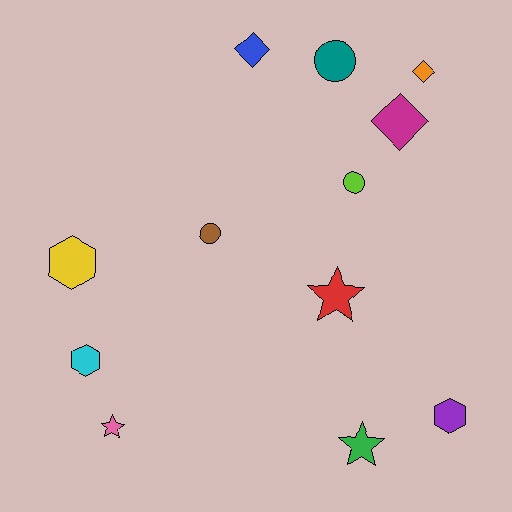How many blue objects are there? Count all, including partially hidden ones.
There is 1 blue object.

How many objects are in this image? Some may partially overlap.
There are 12 objects.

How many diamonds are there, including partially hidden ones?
There are 3 diamonds.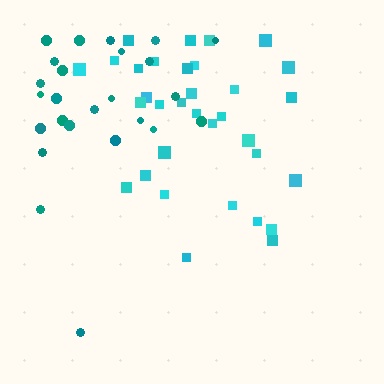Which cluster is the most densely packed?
Teal.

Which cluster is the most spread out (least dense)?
Cyan.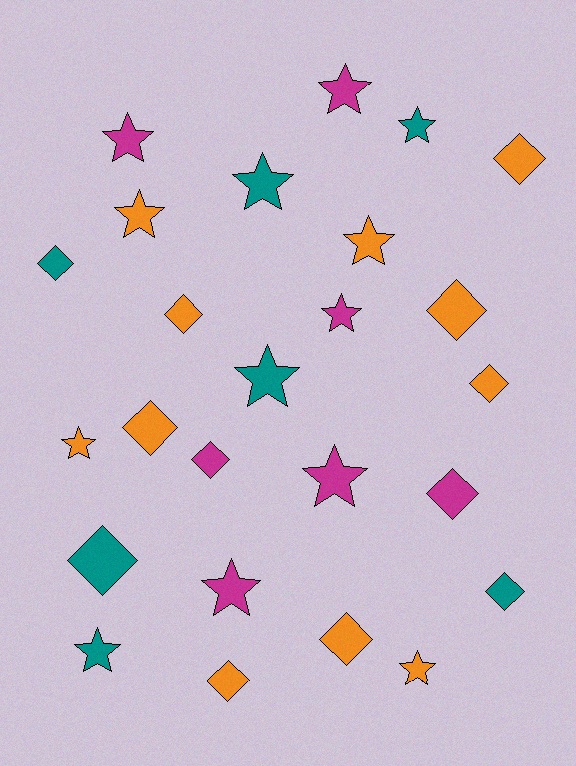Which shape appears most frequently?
Star, with 13 objects.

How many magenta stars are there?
There are 5 magenta stars.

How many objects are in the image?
There are 25 objects.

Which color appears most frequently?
Orange, with 11 objects.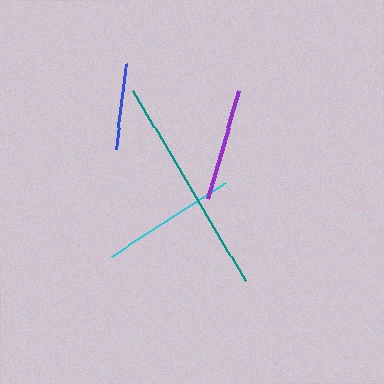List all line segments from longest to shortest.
From longest to shortest: teal, cyan, purple, blue.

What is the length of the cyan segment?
The cyan segment is approximately 135 pixels long.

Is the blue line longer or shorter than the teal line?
The teal line is longer than the blue line.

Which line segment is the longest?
The teal line is the longest at approximately 220 pixels.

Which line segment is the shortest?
The blue line is the shortest at approximately 86 pixels.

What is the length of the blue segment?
The blue segment is approximately 86 pixels long.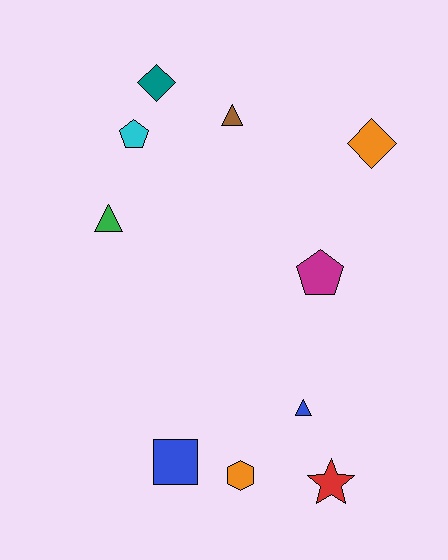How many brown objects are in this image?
There is 1 brown object.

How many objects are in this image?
There are 10 objects.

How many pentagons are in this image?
There are 2 pentagons.